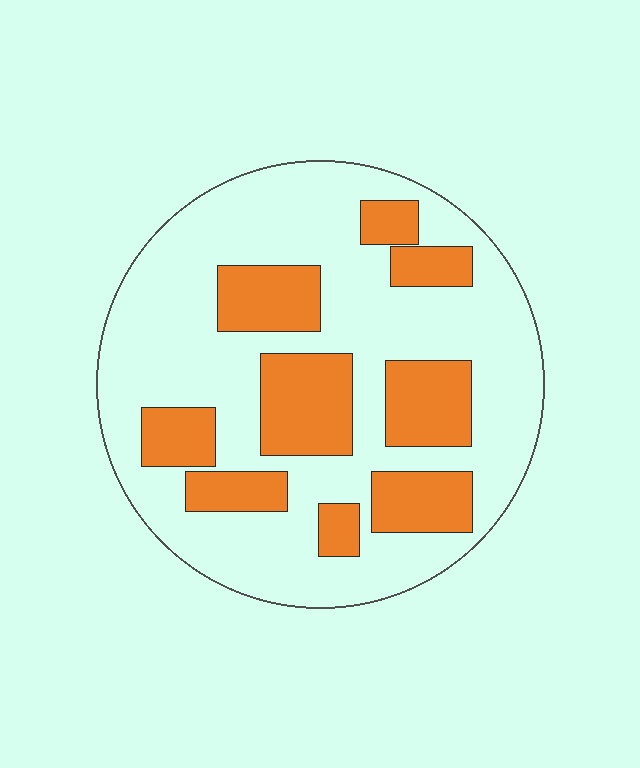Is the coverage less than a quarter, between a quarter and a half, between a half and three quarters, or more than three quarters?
Between a quarter and a half.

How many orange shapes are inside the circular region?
9.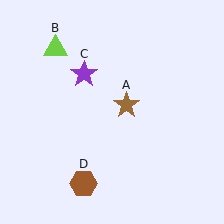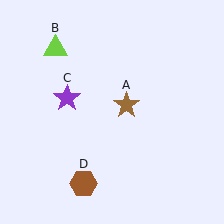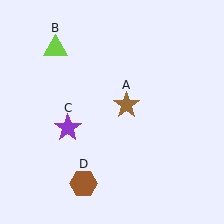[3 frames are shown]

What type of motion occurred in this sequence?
The purple star (object C) rotated counterclockwise around the center of the scene.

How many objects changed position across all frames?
1 object changed position: purple star (object C).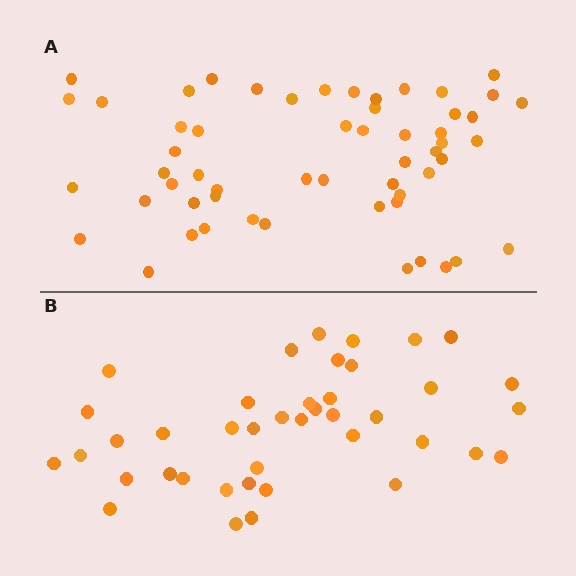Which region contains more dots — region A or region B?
Region A (the top region) has more dots.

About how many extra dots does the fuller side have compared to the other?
Region A has approximately 15 more dots than region B.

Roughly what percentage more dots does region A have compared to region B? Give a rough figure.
About 35% more.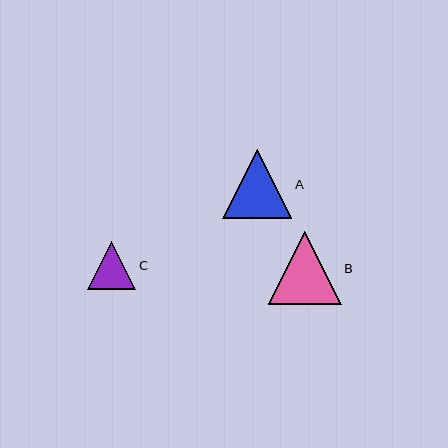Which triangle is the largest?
Triangle B is the largest with a size of approximately 73 pixels.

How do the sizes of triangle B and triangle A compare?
Triangle B and triangle A are approximately the same size.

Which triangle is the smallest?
Triangle C is the smallest with a size of approximately 48 pixels.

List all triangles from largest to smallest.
From largest to smallest: B, A, C.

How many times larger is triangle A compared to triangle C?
Triangle A is approximately 1.4 times the size of triangle C.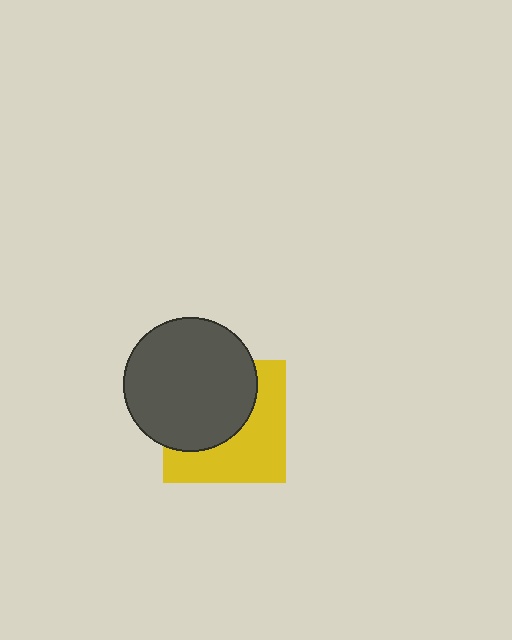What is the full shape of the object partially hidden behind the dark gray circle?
The partially hidden object is a yellow square.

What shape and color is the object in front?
The object in front is a dark gray circle.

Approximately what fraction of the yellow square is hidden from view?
Roughly 51% of the yellow square is hidden behind the dark gray circle.